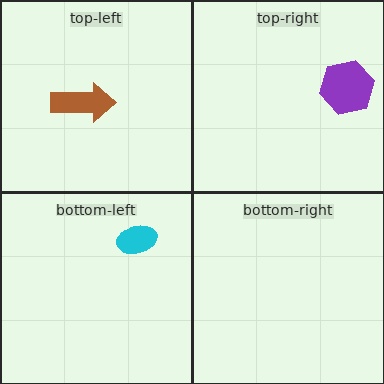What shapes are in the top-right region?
The purple hexagon.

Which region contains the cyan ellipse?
The bottom-left region.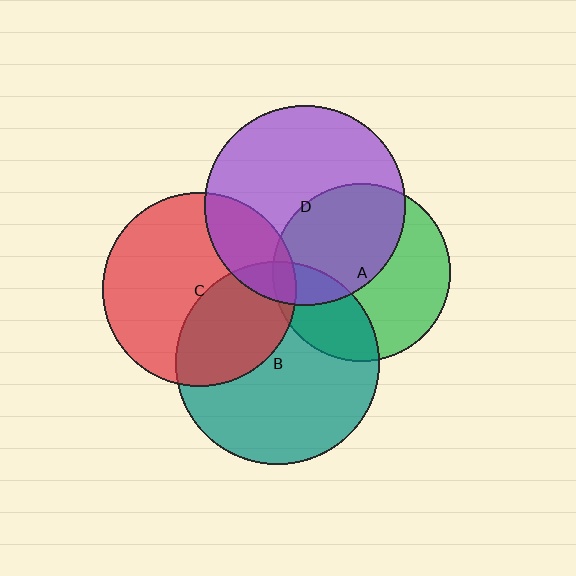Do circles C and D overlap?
Yes.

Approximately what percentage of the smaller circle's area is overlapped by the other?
Approximately 20%.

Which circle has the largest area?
Circle B (teal).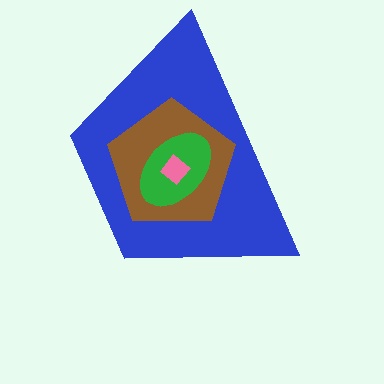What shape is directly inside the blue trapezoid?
The brown pentagon.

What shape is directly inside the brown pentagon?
The green ellipse.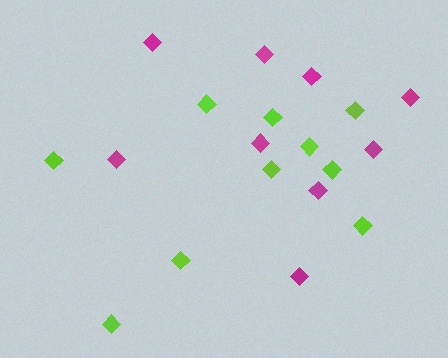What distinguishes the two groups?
There are 2 groups: one group of lime diamonds (10) and one group of magenta diamonds (9).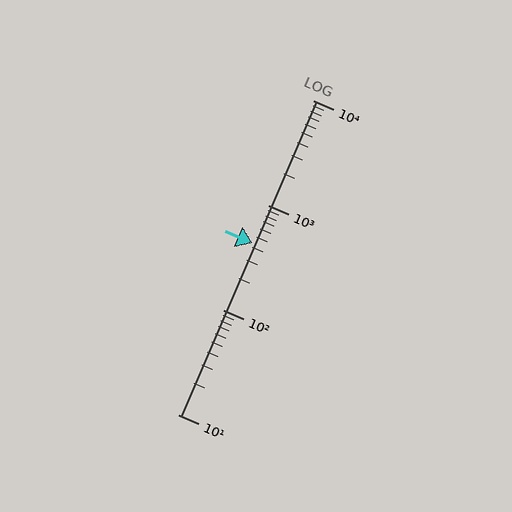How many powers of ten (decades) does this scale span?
The scale spans 3 decades, from 10 to 10000.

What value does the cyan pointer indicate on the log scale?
The pointer indicates approximately 430.